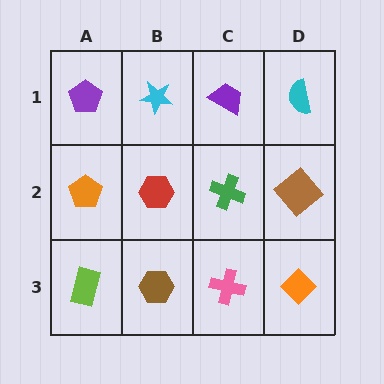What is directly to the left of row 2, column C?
A red hexagon.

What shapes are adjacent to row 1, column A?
An orange pentagon (row 2, column A), a cyan star (row 1, column B).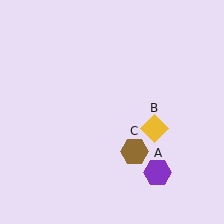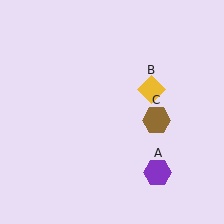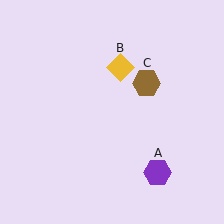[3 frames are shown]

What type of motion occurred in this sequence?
The yellow diamond (object B), brown hexagon (object C) rotated counterclockwise around the center of the scene.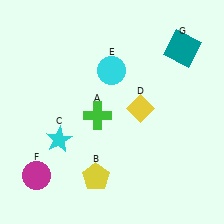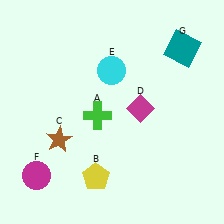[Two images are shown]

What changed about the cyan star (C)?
In Image 1, C is cyan. In Image 2, it changed to brown.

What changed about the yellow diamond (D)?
In Image 1, D is yellow. In Image 2, it changed to magenta.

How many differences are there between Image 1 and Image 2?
There are 2 differences between the two images.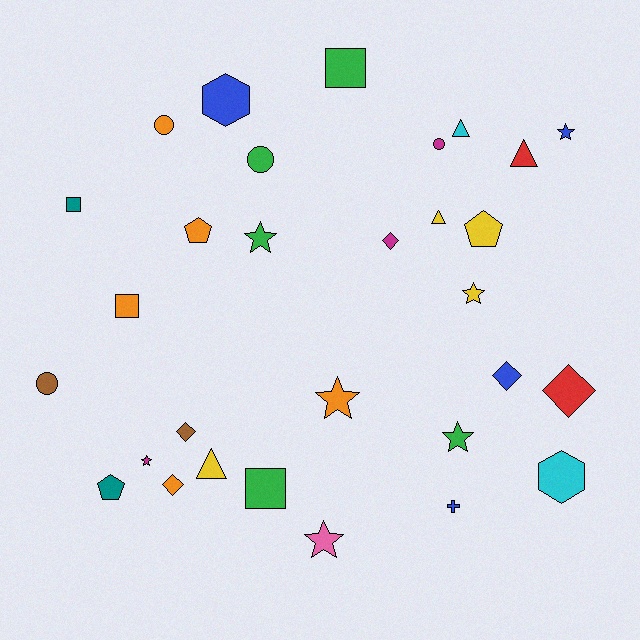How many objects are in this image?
There are 30 objects.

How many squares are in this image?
There are 4 squares.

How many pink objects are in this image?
There is 1 pink object.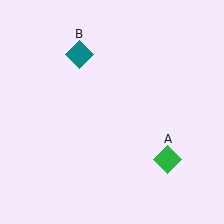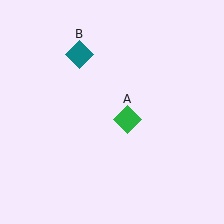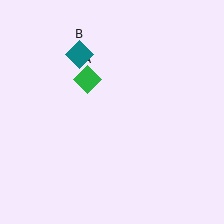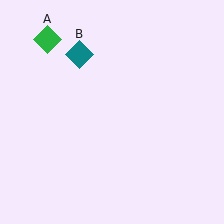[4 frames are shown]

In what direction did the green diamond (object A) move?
The green diamond (object A) moved up and to the left.